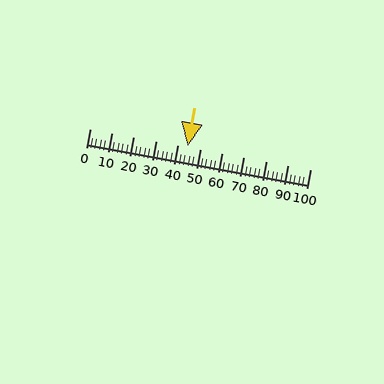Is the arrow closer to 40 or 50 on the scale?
The arrow is closer to 40.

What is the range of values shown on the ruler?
The ruler shows values from 0 to 100.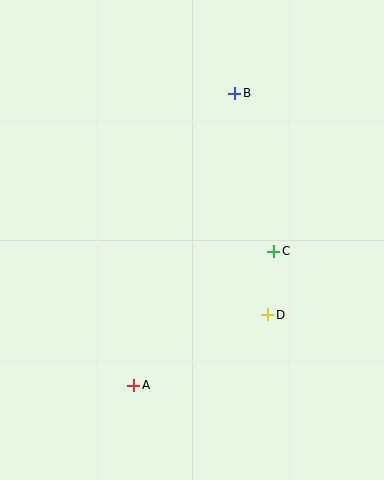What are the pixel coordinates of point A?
Point A is at (134, 385).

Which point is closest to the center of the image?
Point C at (274, 251) is closest to the center.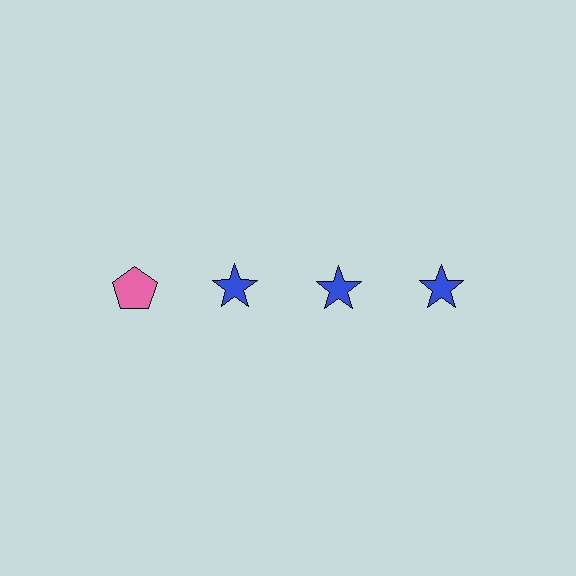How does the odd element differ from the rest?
It differs in both color (pink instead of blue) and shape (pentagon instead of star).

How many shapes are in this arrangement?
There are 4 shapes arranged in a grid pattern.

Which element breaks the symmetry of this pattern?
The pink pentagon in the top row, leftmost column breaks the symmetry. All other shapes are blue stars.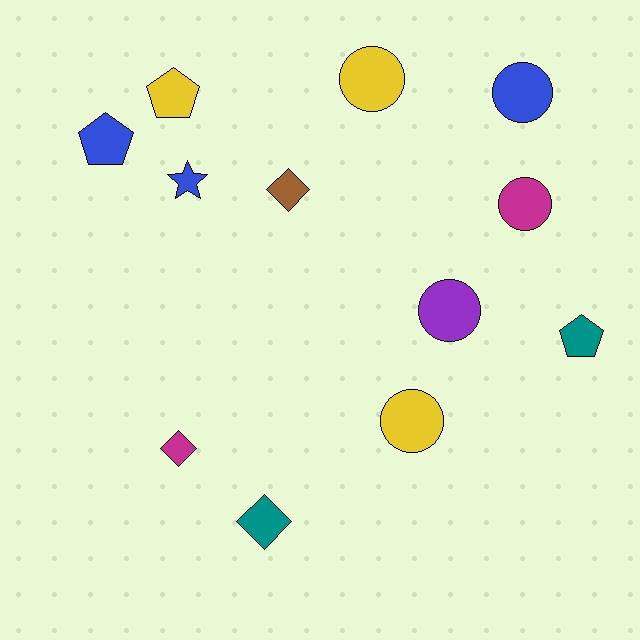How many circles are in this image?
There are 5 circles.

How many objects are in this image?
There are 12 objects.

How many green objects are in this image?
There are no green objects.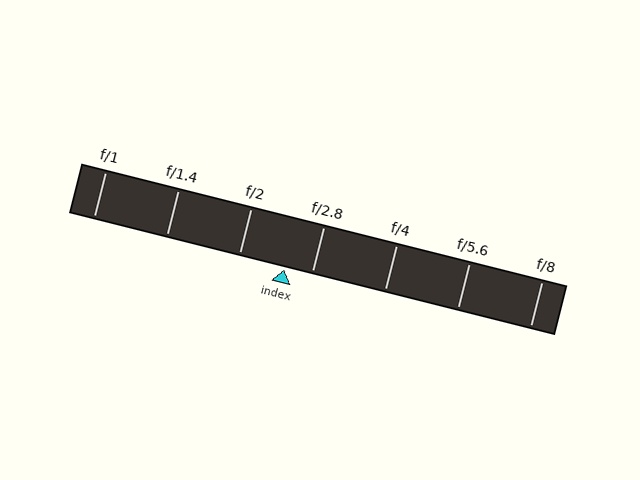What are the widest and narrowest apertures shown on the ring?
The widest aperture shown is f/1 and the narrowest is f/8.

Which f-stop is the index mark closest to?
The index mark is closest to f/2.8.